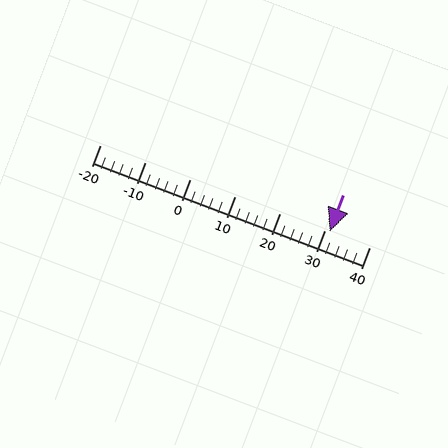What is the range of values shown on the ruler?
The ruler shows values from -20 to 40.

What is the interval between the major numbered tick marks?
The major tick marks are spaced 10 units apart.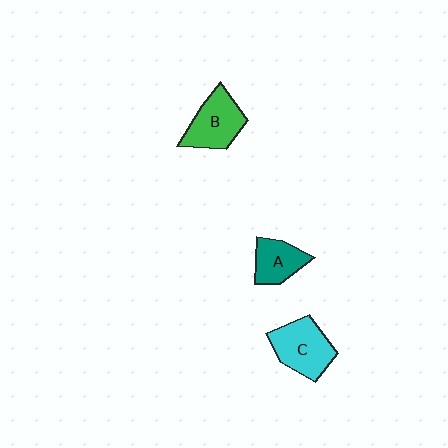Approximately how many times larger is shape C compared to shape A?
Approximately 1.4 times.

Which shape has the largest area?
Shape C (cyan).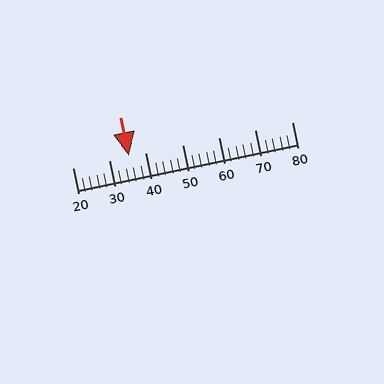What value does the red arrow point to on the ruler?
The red arrow points to approximately 35.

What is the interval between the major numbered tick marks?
The major tick marks are spaced 10 units apart.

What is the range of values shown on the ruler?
The ruler shows values from 20 to 80.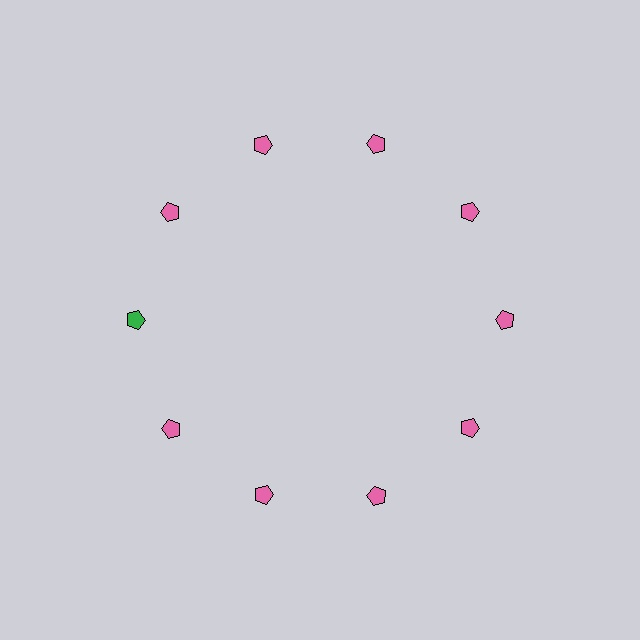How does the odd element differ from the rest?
It has a different color: green instead of pink.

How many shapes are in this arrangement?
There are 10 shapes arranged in a ring pattern.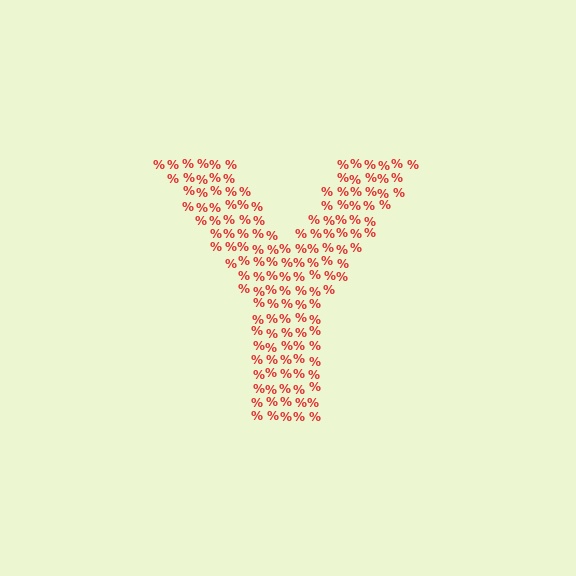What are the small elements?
The small elements are percent signs.